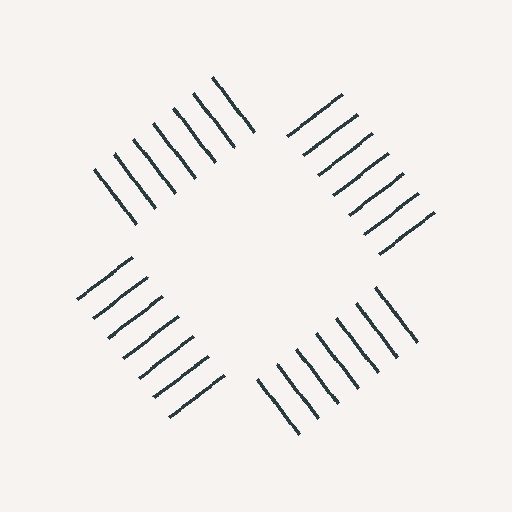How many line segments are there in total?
28 — 7 along each of the 4 edges.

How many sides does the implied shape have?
4 sides — the line-ends trace a square.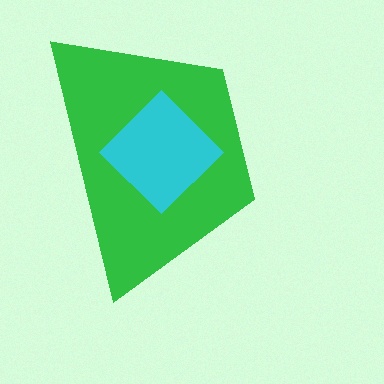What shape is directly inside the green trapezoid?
The cyan diamond.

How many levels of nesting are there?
2.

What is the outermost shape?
The green trapezoid.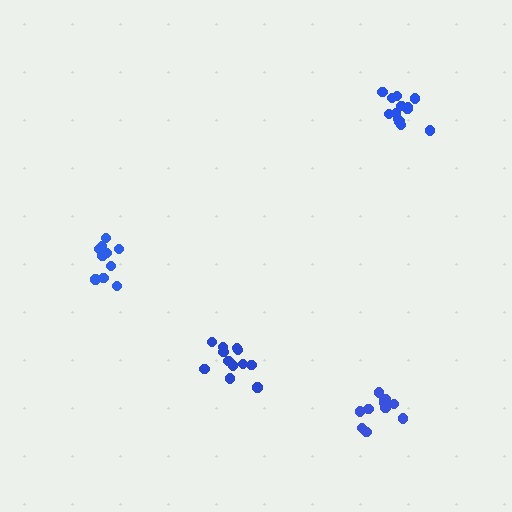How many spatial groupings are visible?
There are 4 spatial groupings.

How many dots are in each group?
Group 1: 12 dots, Group 2: 10 dots, Group 3: 13 dots, Group 4: 13 dots (48 total).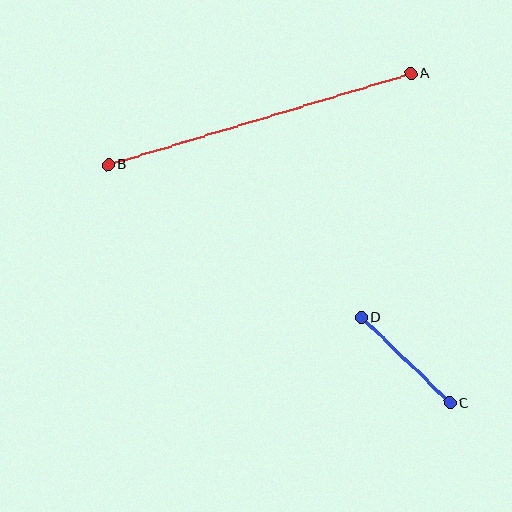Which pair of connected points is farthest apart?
Points A and B are farthest apart.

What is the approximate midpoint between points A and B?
The midpoint is at approximately (259, 119) pixels.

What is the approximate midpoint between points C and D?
The midpoint is at approximately (405, 360) pixels.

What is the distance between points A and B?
The distance is approximately 316 pixels.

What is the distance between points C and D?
The distance is approximately 123 pixels.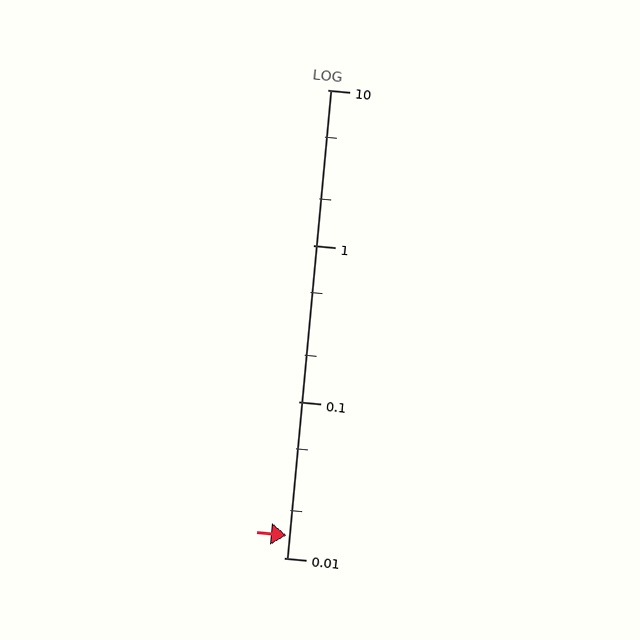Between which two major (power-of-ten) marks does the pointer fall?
The pointer is between 0.01 and 0.1.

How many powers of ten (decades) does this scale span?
The scale spans 3 decades, from 0.01 to 10.